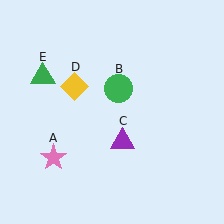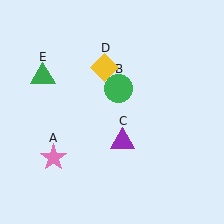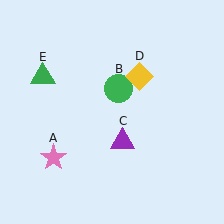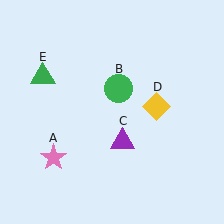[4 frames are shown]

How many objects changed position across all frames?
1 object changed position: yellow diamond (object D).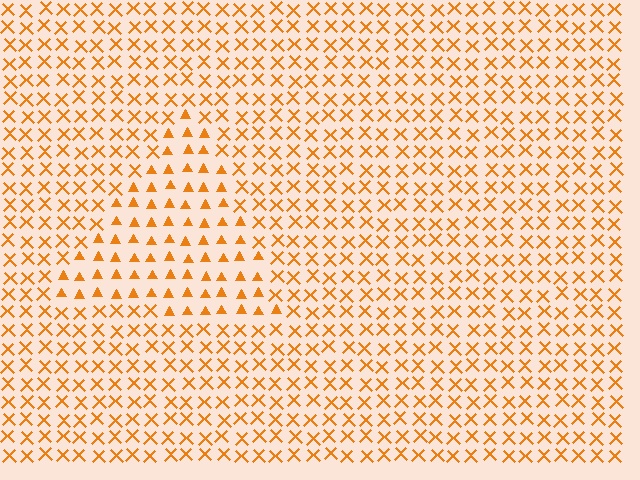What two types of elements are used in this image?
The image uses triangles inside the triangle region and X marks outside it.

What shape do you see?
I see a triangle.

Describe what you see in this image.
The image is filled with small orange elements arranged in a uniform grid. A triangle-shaped region contains triangles, while the surrounding area contains X marks. The boundary is defined purely by the change in element shape.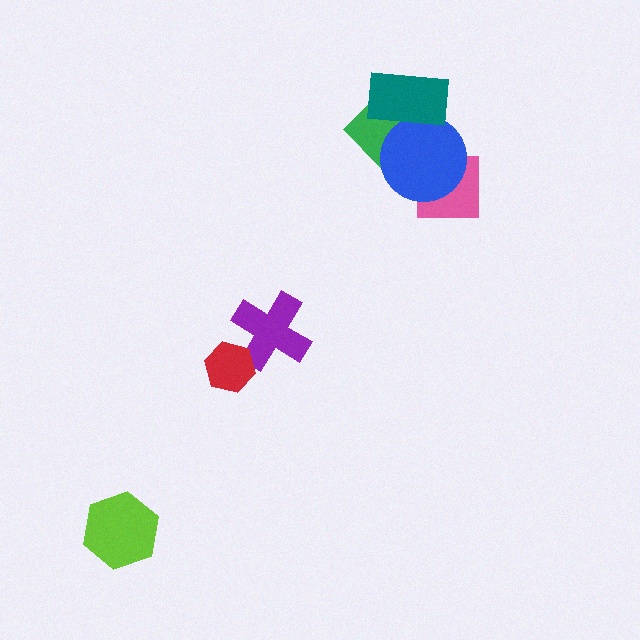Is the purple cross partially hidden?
Yes, it is partially covered by another shape.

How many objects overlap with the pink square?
1 object overlaps with the pink square.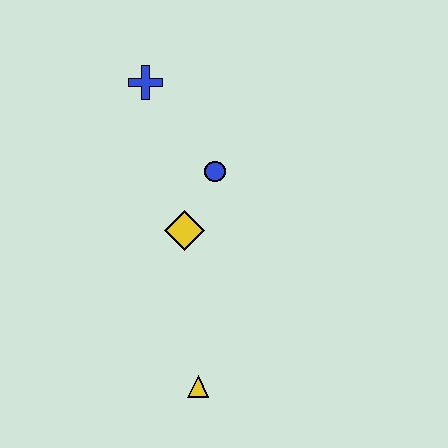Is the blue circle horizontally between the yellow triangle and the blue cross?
No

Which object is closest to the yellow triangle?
The yellow diamond is closest to the yellow triangle.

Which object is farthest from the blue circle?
The yellow triangle is farthest from the blue circle.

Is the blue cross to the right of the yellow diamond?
No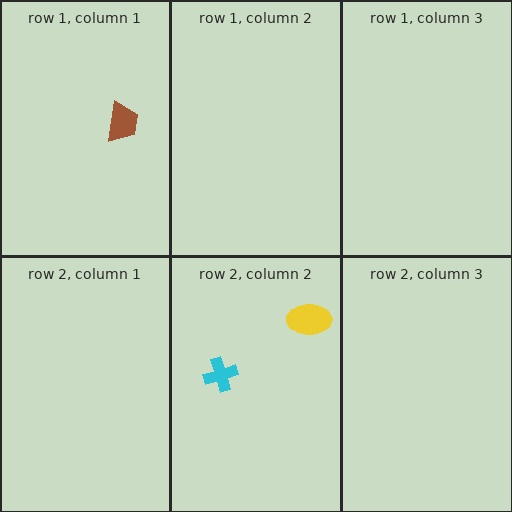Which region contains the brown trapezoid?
The row 1, column 1 region.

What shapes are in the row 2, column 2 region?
The cyan cross, the yellow ellipse.